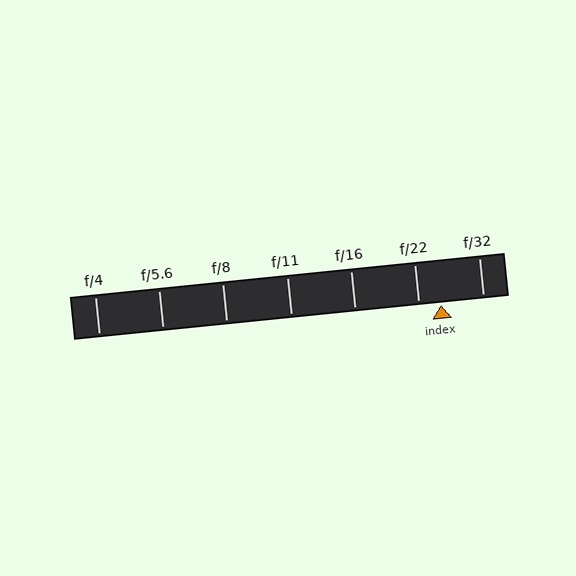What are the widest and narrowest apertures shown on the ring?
The widest aperture shown is f/4 and the narrowest is f/32.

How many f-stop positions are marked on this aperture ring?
There are 7 f-stop positions marked.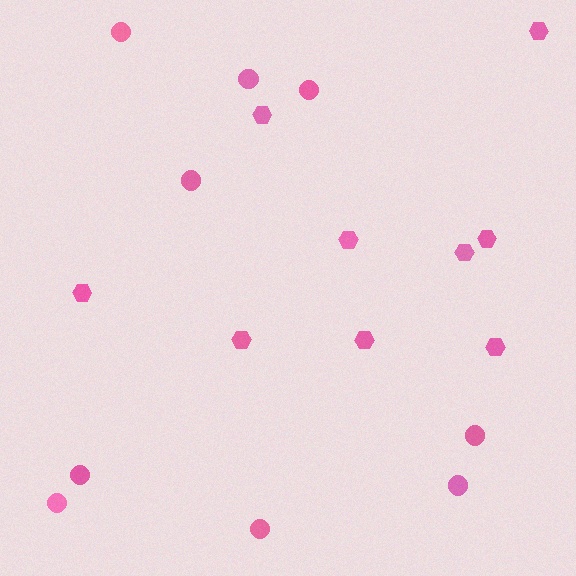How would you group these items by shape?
There are 2 groups: one group of circles (9) and one group of hexagons (9).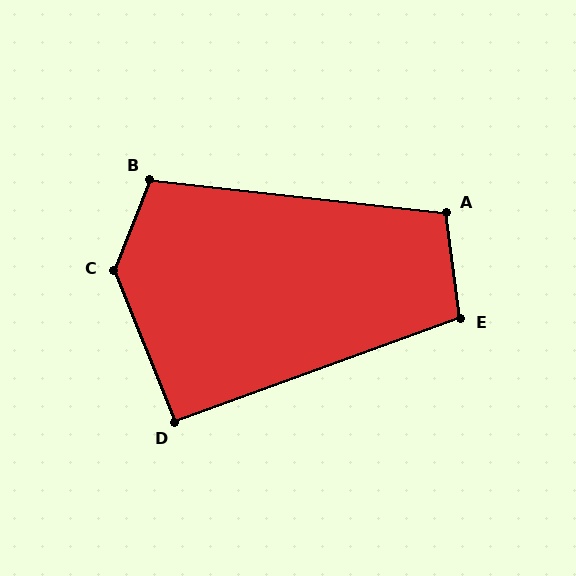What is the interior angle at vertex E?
Approximately 102 degrees (obtuse).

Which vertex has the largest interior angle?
C, at approximately 136 degrees.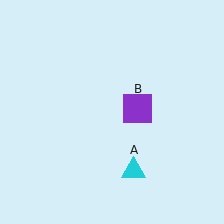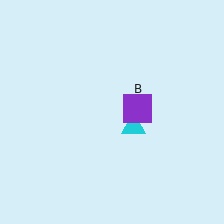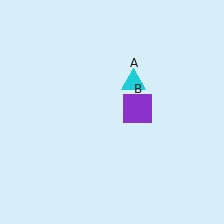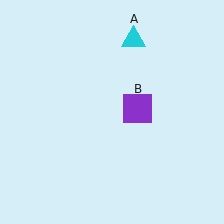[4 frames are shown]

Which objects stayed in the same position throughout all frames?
Purple square (object B) remained stationary.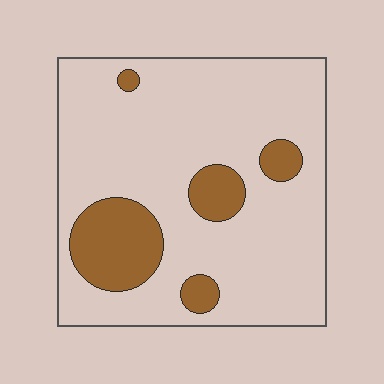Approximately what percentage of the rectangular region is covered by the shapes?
Approximately 20%.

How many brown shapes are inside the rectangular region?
5.